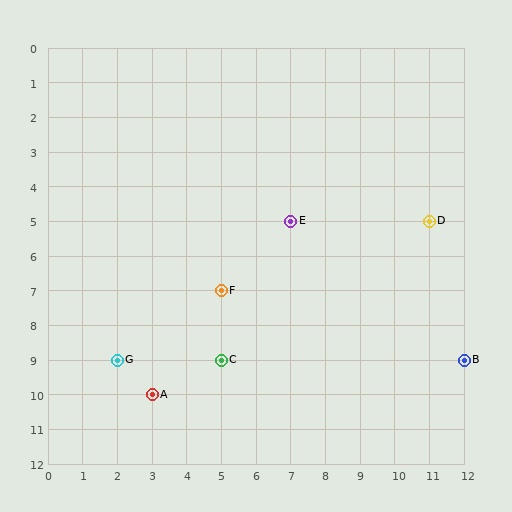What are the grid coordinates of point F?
Point F is at grid coordinates (5, 7).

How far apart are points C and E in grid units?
Points C and E are 2 columns and 4 rows apart (about 4.5 grid units diagonally).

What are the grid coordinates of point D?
Point D is at grid coordinates (11, 5).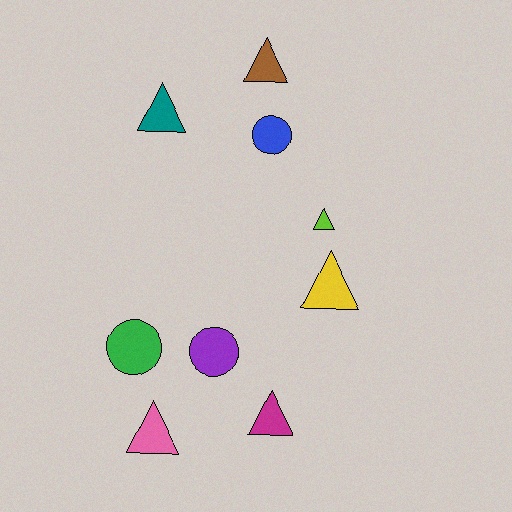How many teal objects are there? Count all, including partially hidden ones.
There is 1 teal object.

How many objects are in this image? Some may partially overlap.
There are 9 objects.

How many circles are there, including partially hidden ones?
There are 3 circles.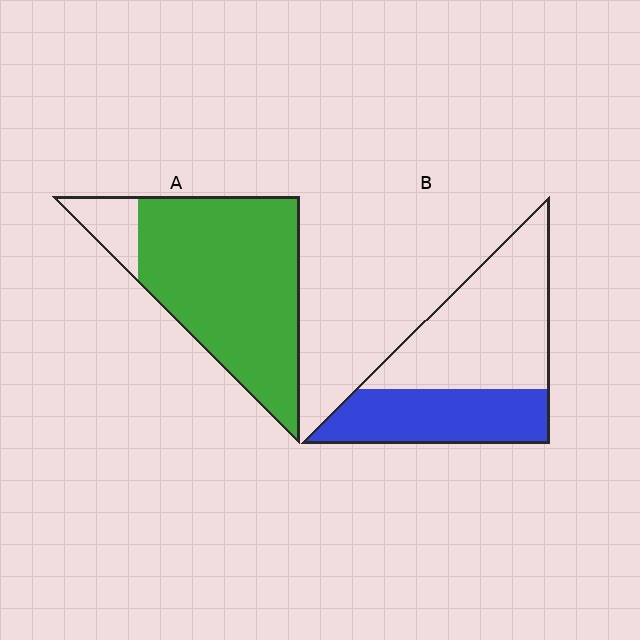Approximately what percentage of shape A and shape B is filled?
A is approximately 90% and B is approximately 40%.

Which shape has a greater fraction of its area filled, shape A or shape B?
Shape A.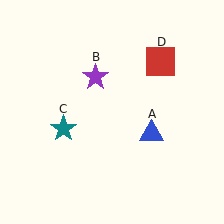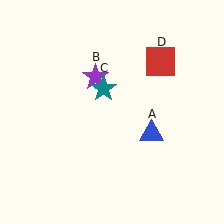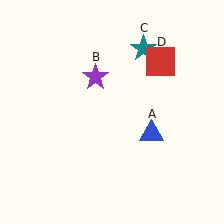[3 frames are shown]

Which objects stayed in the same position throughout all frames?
Blue triangle (object A) and purple star (object B) and red square (object D) remained stationary.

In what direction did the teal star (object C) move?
The teal star (object C) moved up and to the right.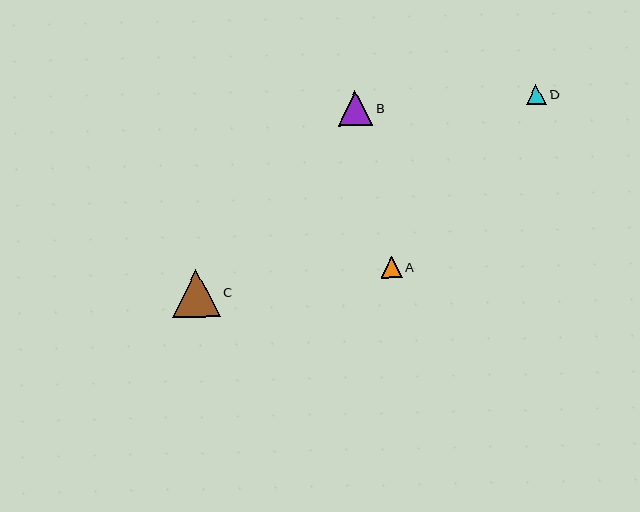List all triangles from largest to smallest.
From largest to smallest: C, B, A, D.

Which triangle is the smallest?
Triangle D is the smallest with a size of approximately 20 pixels.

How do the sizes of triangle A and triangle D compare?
Triangle A and triangle D are approximately the same size.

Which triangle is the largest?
Triangle C is the largest with a size of approximately 48 pixels.